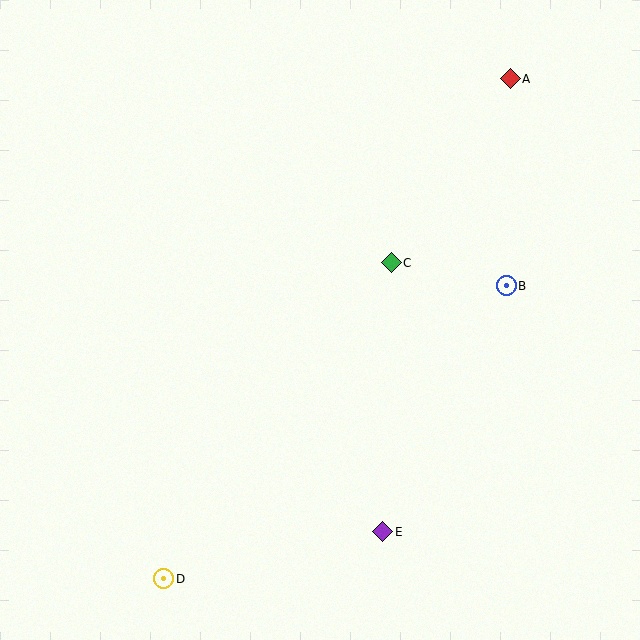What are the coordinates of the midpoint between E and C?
The midpoint between E and C is at (387, 397).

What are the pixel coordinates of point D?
Point D is at (164, 579).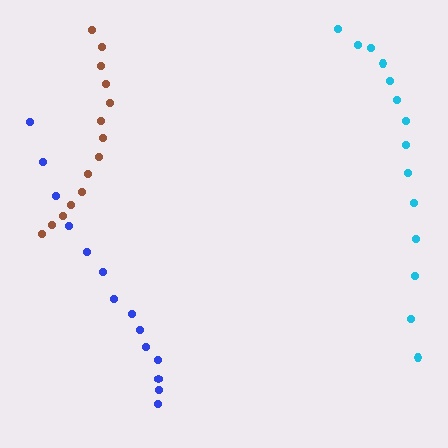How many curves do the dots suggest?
There are 3 distinct paths.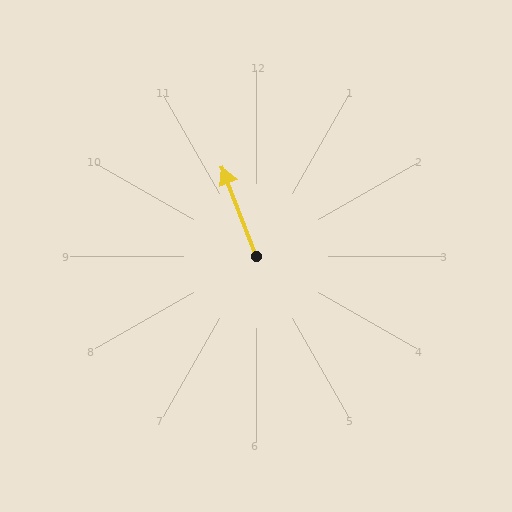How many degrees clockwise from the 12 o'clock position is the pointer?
Approximately 339 degrees.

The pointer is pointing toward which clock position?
Roughly 11 o'clock.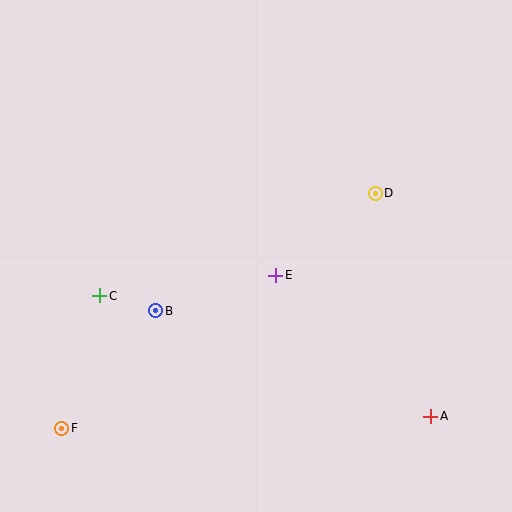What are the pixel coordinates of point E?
Point E is at (276, 275).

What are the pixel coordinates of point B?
Point B is at (156, 311).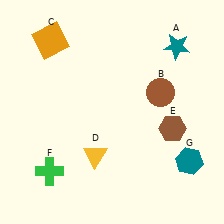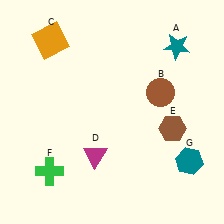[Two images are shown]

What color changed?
The triangle (D) changed from yellow in Image 1 to magenta in Image 2.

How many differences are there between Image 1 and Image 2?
There is 1 difference between the two images.